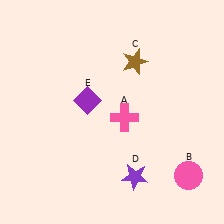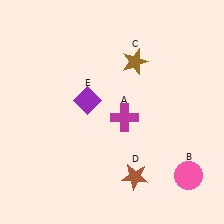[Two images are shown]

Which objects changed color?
A changed from pink to magenta. D changed from purple to brown.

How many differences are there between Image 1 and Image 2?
There are 2 differences between the two images.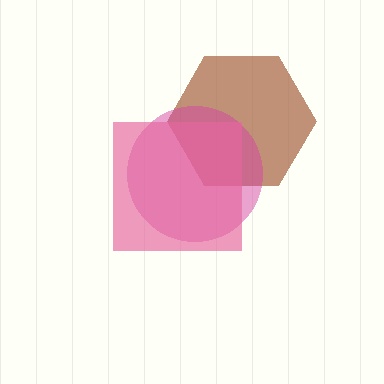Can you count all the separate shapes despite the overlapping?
Yes, there are 3 separate shapes.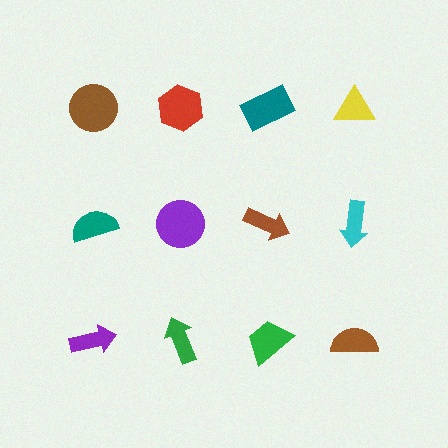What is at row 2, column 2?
A purple circle.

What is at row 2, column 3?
A brown arrow.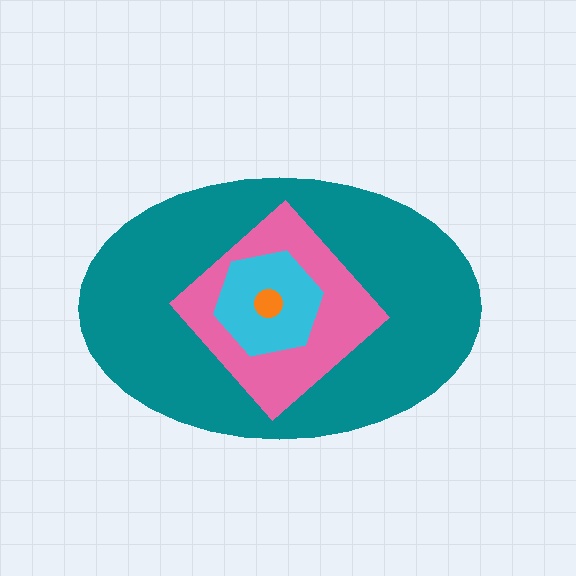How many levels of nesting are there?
4.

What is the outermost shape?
The teal ellipse.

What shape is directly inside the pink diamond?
The cyan hexagon.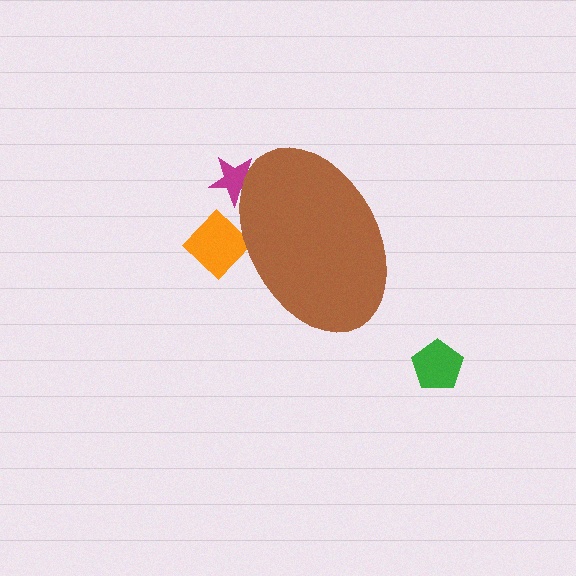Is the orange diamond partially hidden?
Yes, the orange diamond is partially hidden behind the brown ellipse.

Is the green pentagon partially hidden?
No, the green pentagon is fully visible.